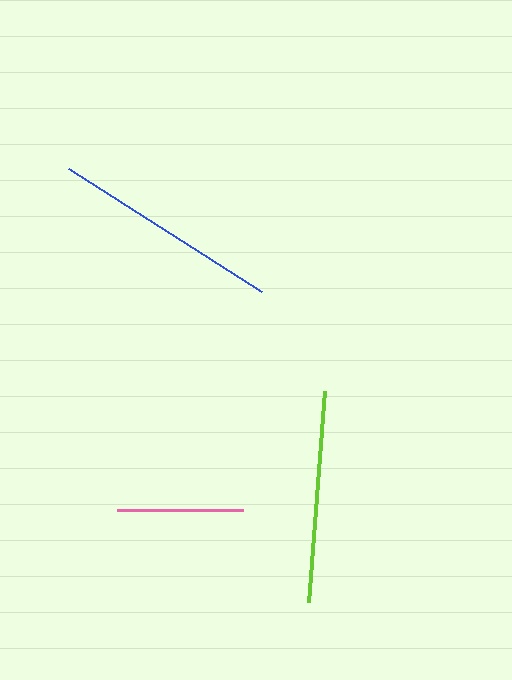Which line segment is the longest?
The blue line is the longest at approximately 230 pixels.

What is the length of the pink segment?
The pink segment is approximately 126 pixels long.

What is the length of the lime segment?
The lime segment is approximately 212 pixels long.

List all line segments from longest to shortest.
From longest to shortest: blue, lime, pink.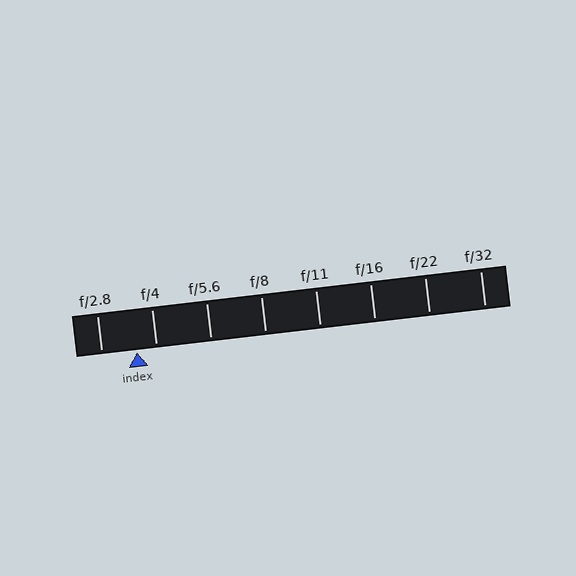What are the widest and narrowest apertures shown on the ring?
The widest aperture shown is f/2.8 and the narrowest is f/32.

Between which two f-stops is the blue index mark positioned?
The index mark is between f/2.8 and f/4.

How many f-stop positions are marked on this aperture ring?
There are 8 f-stop positions marked.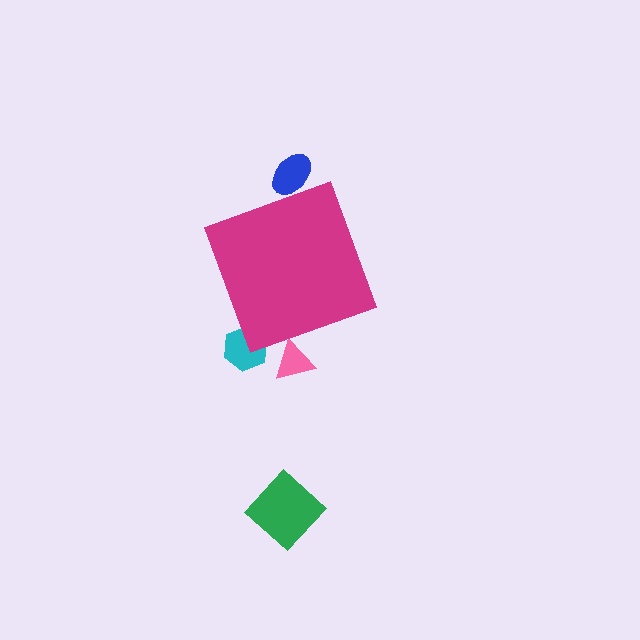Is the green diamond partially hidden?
No, the green diamond is fully visible.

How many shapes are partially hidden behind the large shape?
3 shapes are partially hidden.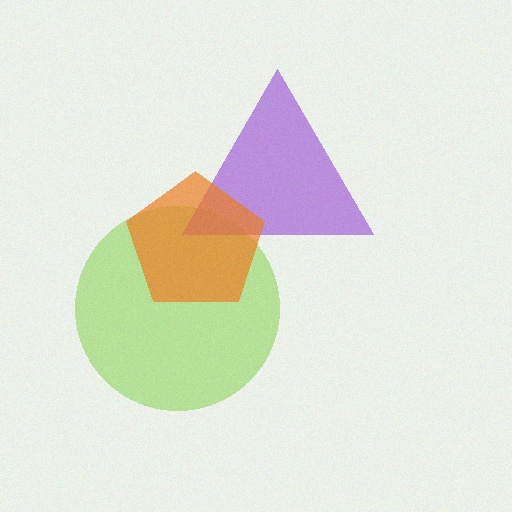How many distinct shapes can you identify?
There are 3 distinct shapes: a lime circle, a purple triangle, an orange pentagon.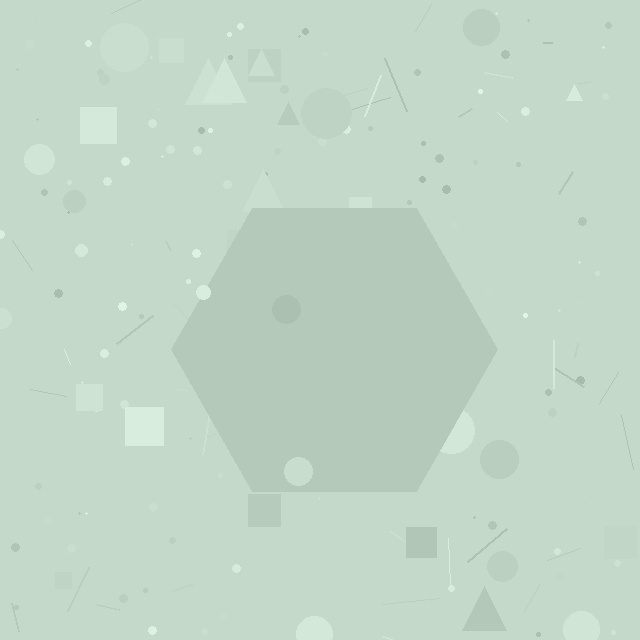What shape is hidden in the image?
A hexagon is hidden in the image.